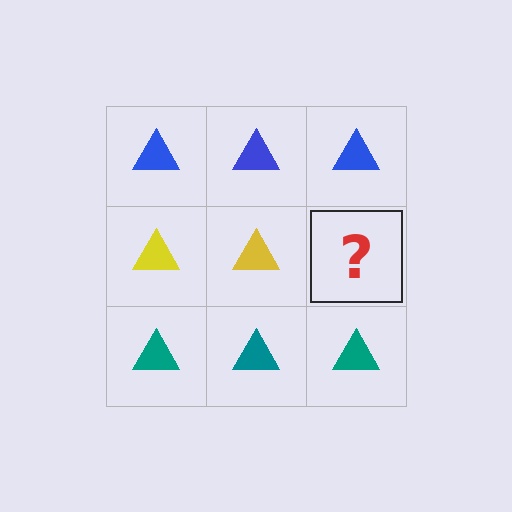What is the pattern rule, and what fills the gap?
The rule is that each row has a consistent color. The gap should be filled with a yellow triangle.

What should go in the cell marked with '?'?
The missing cell should contain a yellow triangle.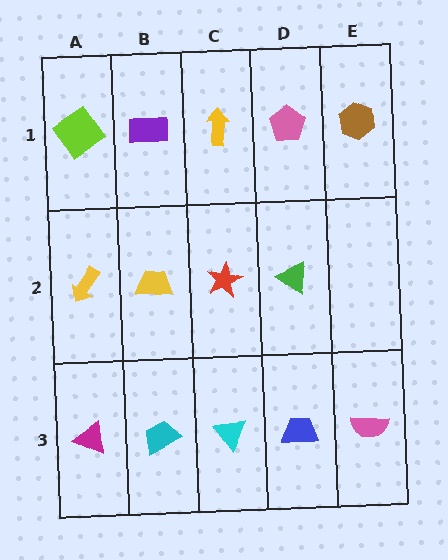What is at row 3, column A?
A magenta triangle.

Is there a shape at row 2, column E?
No, that cell is empty.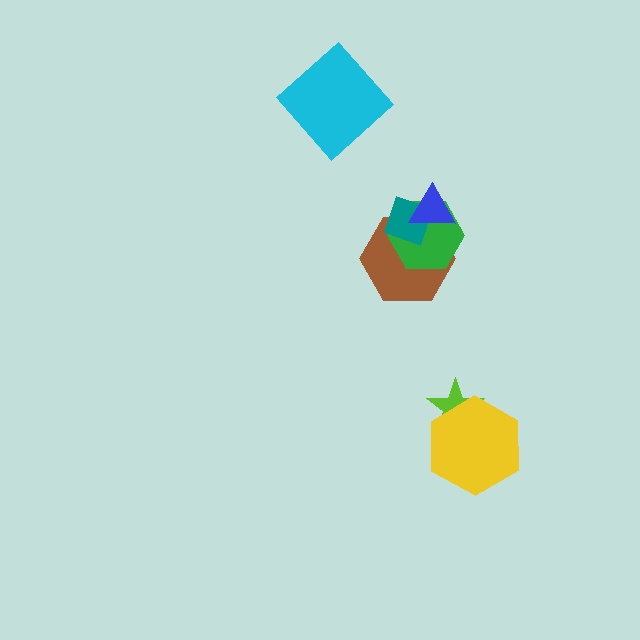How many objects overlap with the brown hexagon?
3 objects overlap with the brown hexagon.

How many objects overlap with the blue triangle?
3 objects overlap with the blue triangle.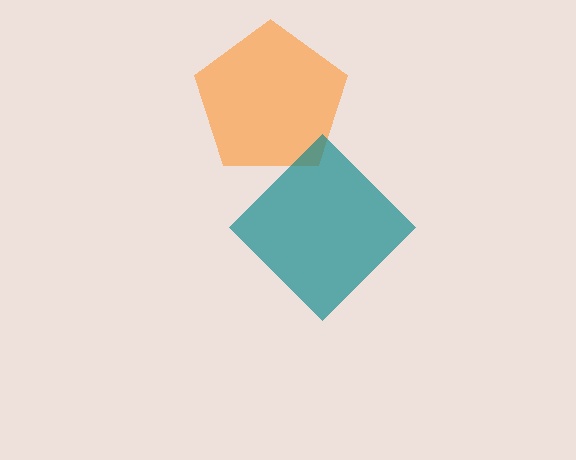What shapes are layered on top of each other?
The layered shapes are: an orange pentagon, a teal diamond.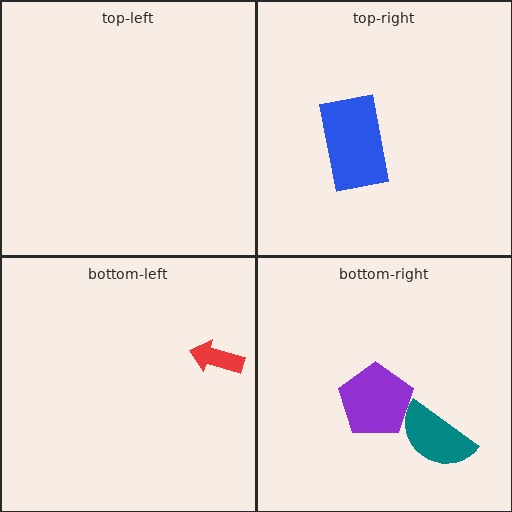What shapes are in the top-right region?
The blue rectangle.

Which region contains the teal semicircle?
The bottom-right region.